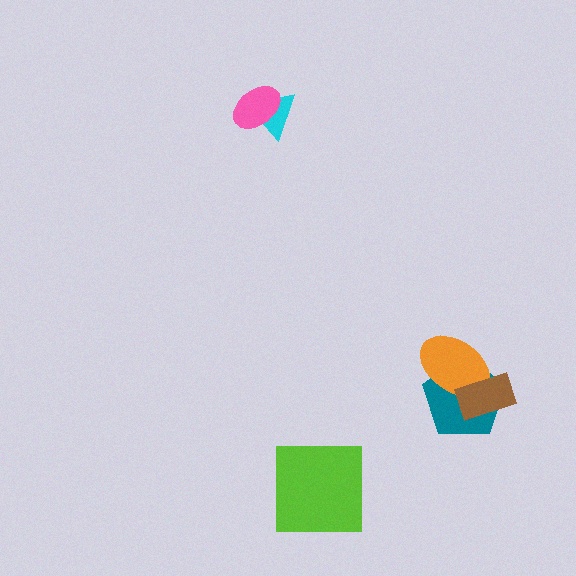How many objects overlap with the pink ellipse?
1 object overlaps with the pink ellipse.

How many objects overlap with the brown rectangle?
2 objects overlap with the brown rectangle.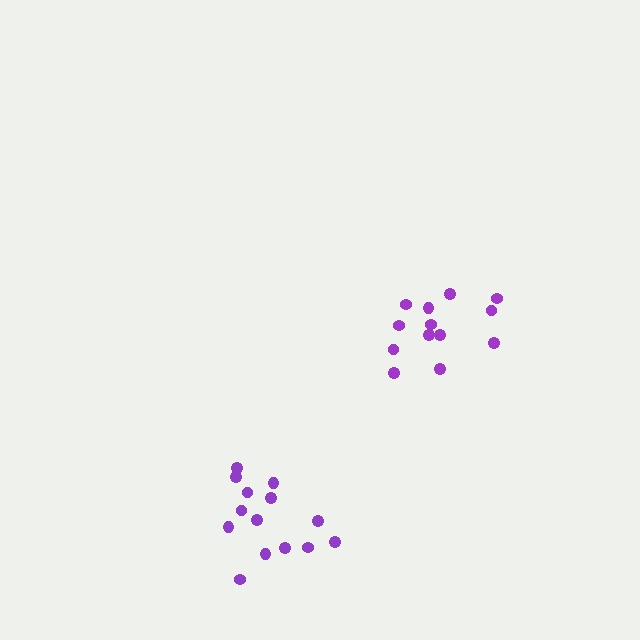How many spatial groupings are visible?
There are 2 spatial groupings.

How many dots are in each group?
Group 1: 13 dots, Group 2: 14 dots (27 total).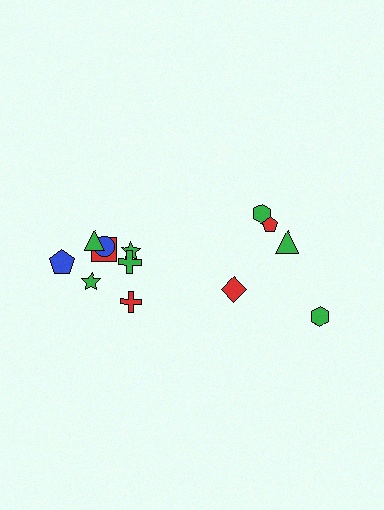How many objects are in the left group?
There are 8 objects.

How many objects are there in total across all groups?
There are 13 objects.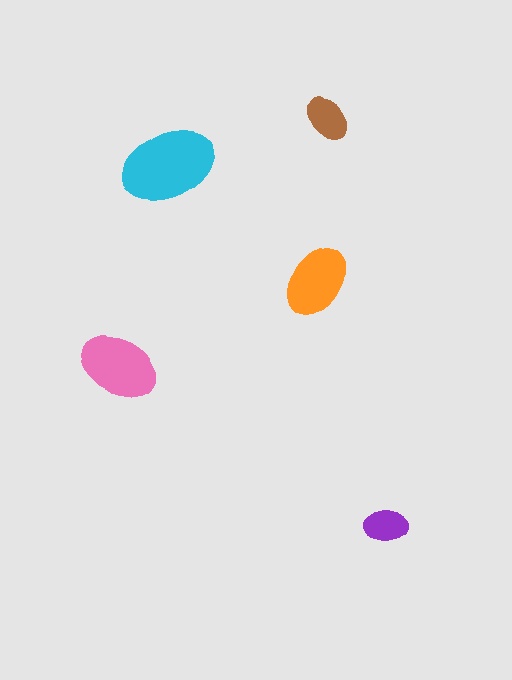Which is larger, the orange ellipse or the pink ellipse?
The pink one.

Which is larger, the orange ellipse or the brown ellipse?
The orange one.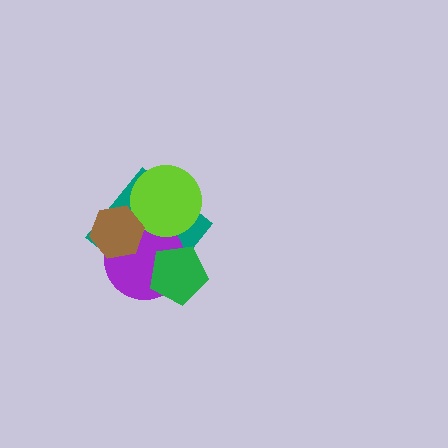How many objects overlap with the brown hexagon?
2 objects overlap with the brown hexagon.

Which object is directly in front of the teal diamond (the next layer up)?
The purple circle is directly in front of the teal diamond.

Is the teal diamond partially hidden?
Yes, it is partially covered by another shape.